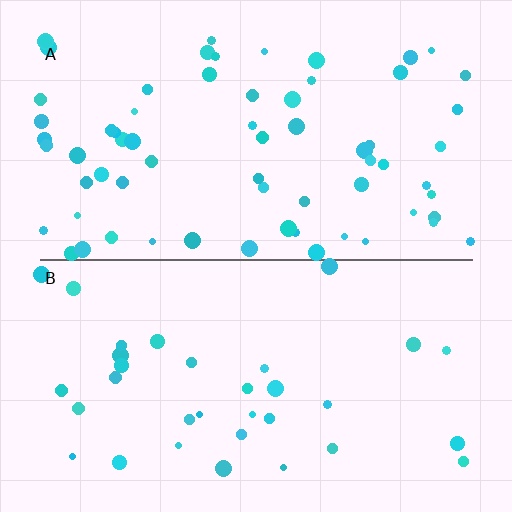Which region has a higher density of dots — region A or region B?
A (the top).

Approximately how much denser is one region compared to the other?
Approximately 2.0× — region A over region B.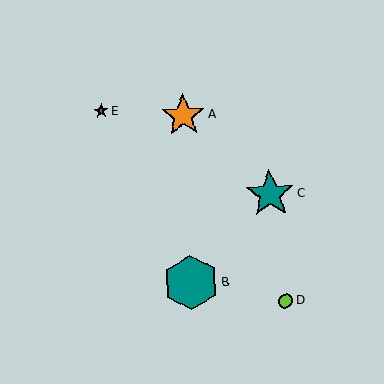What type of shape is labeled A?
Shape A is an orange star.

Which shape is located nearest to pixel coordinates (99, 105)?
The purple star (labeled E) at (101, 111) is nearest to that location.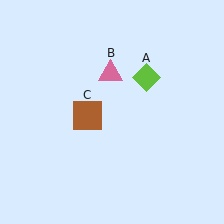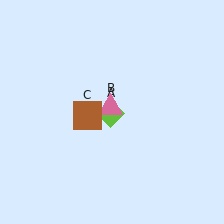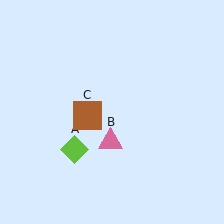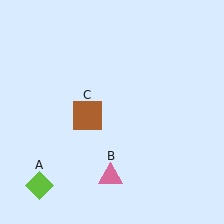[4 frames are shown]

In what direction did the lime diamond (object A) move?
The lime diamond (object A) moved down and to the left.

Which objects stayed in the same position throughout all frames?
Brown square (object C) remained stationary.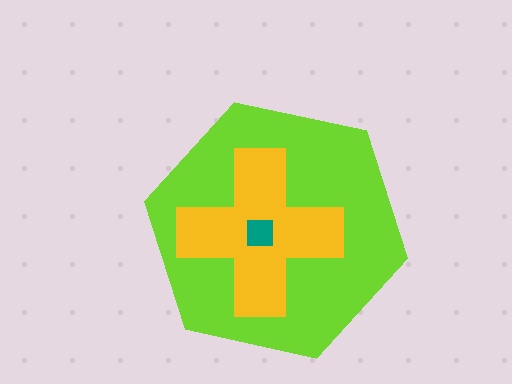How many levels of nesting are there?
3.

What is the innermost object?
The teal square.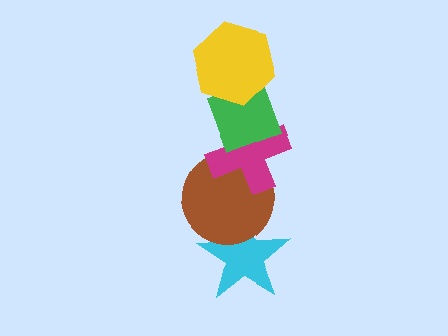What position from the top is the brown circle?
The brown circle is 4th from the top.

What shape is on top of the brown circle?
The magenta cross is on top of the brown circle.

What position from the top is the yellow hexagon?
The yellow hexagon is 1st from the top.